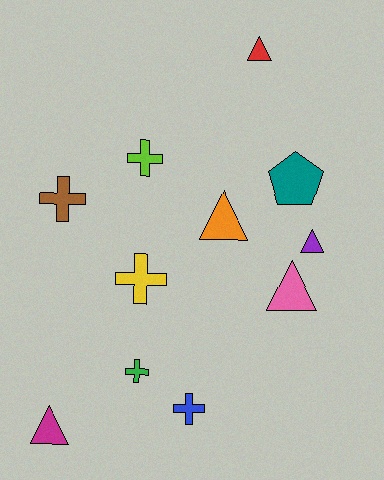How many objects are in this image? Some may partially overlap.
There are 11 objects.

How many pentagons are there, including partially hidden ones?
There is 1 pentagon.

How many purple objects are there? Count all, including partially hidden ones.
There is 1 purple object.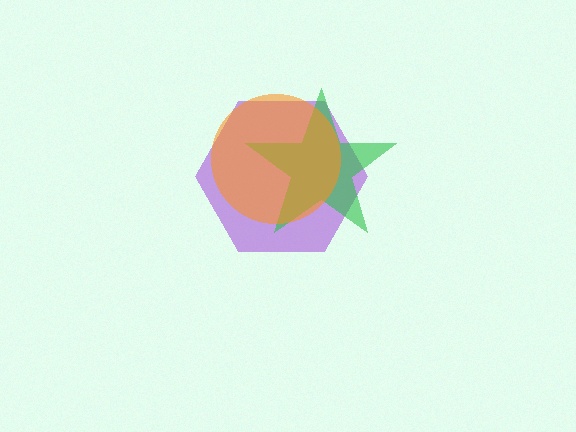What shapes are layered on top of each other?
The layered shapes are: a purple hexagon, a green star, an orange circle.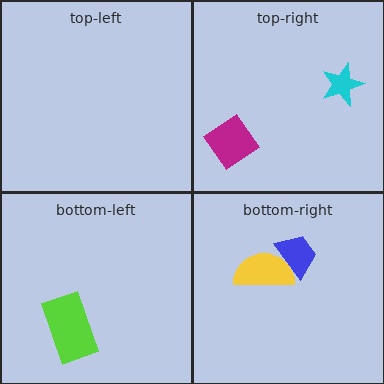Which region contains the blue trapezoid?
The bottom-right region.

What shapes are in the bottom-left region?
The lime rectangle.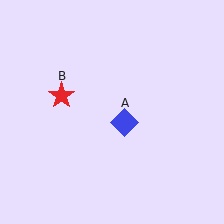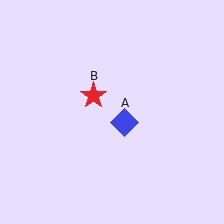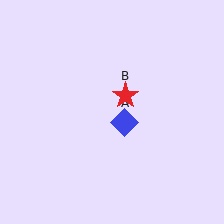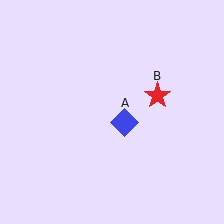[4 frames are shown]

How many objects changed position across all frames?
1 object changed position: red star (object B).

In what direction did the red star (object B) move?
The red star (object B) moved right.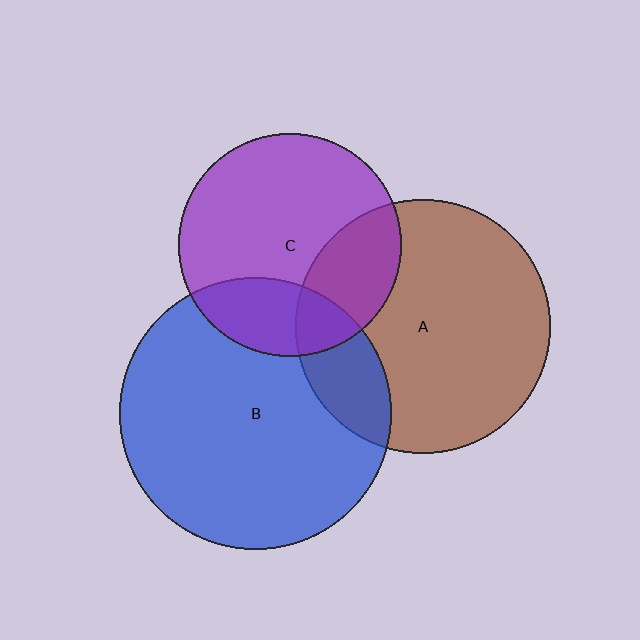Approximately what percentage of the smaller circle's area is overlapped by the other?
Approximately 25%.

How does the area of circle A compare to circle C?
Approximately 1.3 times.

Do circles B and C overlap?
Yes.